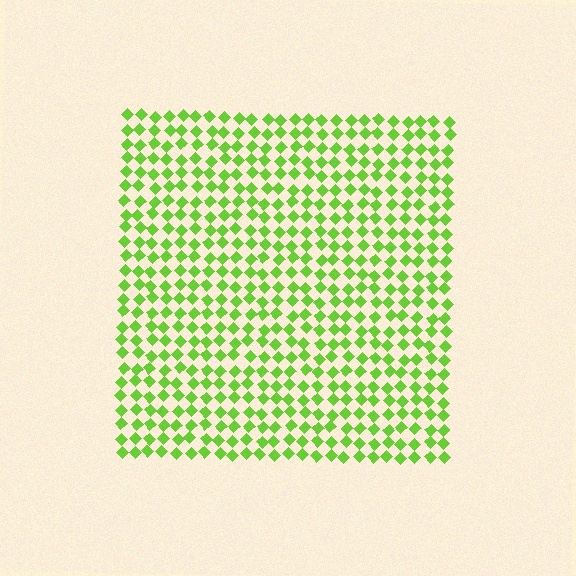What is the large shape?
The large shape is a square.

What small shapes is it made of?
It is made of small diamonds.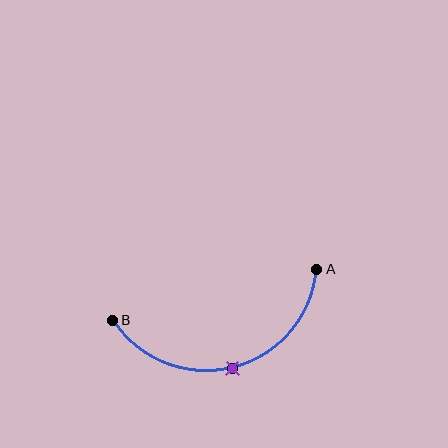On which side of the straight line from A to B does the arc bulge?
The arc bulges below the straight line connecting A and B.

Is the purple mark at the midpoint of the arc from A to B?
Yes. The purple mark lies on the arc at equal arc-length from both A and B — it is the arc midpoint.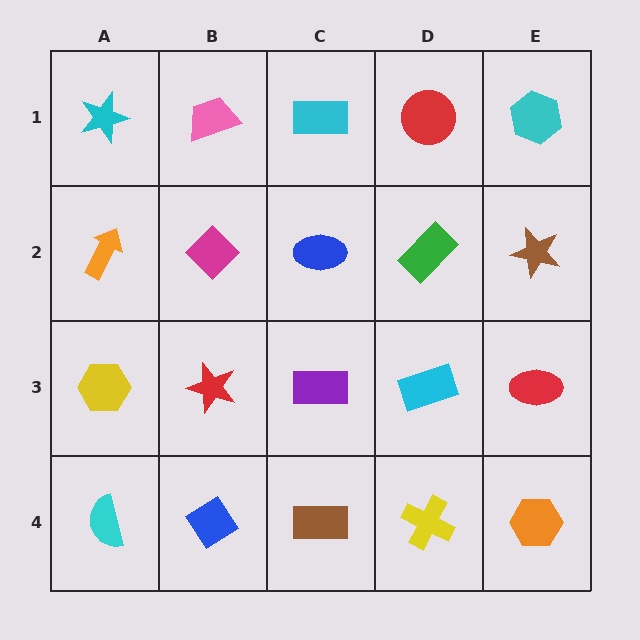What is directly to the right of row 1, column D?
A cyan hexagon.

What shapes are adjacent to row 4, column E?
A red ellipse (row 3, column E), a yellow cross (row 4, column D).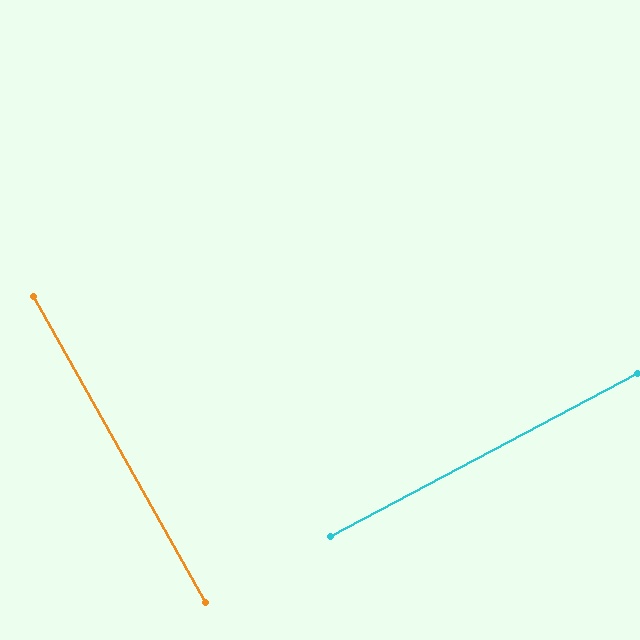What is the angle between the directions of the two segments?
Approximately 89 degrees.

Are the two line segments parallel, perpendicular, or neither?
Perpendicular — they meet at approximately 89°.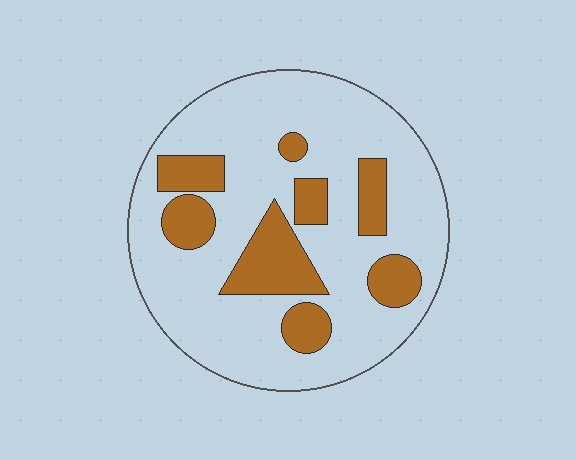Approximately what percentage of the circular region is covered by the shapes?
Approximately 25%.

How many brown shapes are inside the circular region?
8.